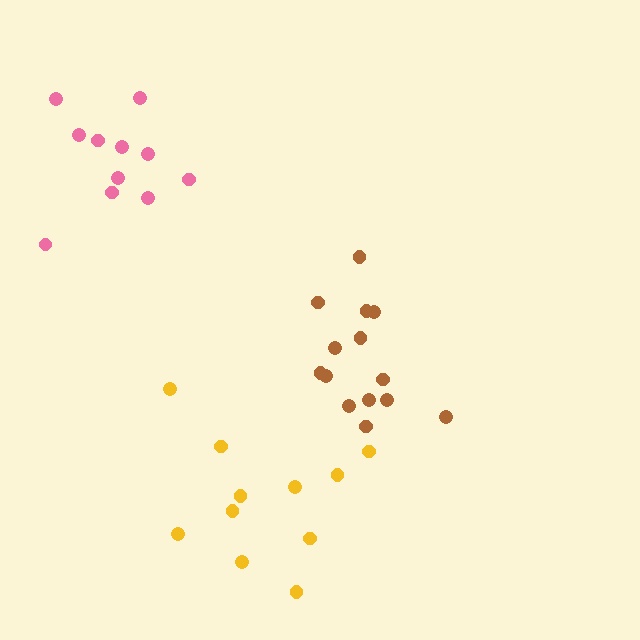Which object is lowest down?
The yellow cluster is bottommost.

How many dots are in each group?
Group 1: 14 dots, Group 2: 11 dots, Group 3: 11 dots (36 total).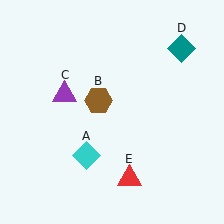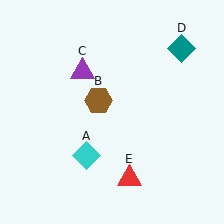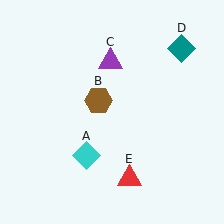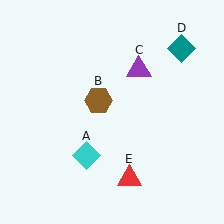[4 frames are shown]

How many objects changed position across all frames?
1 object changed position: purple triangle (object C).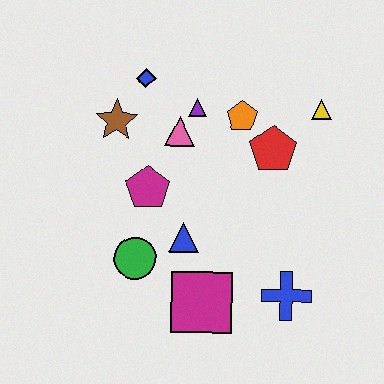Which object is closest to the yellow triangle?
The red pentagon is closest to the yellow triangle.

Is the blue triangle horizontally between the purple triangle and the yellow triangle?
No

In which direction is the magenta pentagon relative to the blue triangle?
The magenta pentagon is above the blue triangle.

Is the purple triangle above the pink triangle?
Yes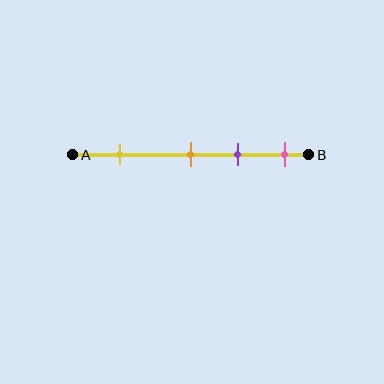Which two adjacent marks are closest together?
The orange and purple marks are the closest adjacent pair.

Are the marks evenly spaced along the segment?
No, the marks are not evenly spaced.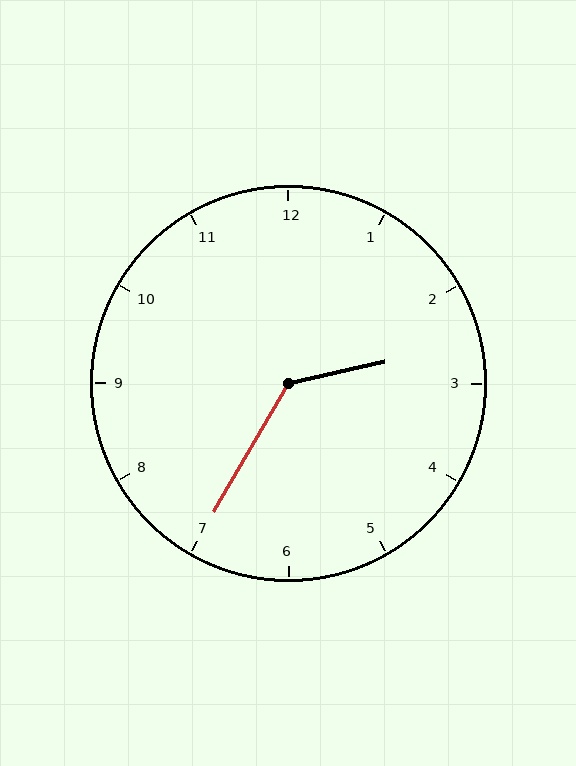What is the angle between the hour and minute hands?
Approximately 132 degrees.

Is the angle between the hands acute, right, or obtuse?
It is obtuse.